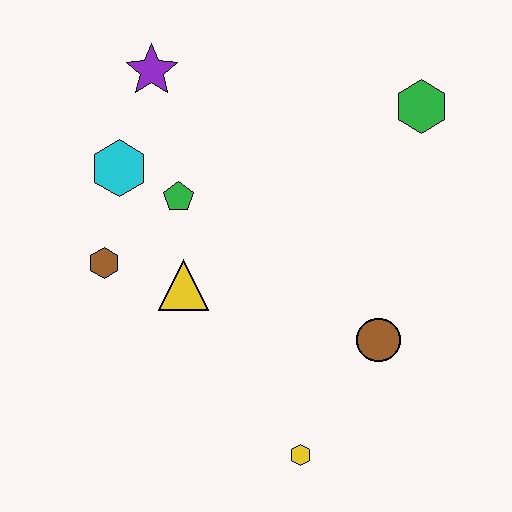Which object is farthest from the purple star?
The yellow hexagon is farthest from the purple star.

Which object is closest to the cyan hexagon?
The green pentagon is closest to the cyan hexagon.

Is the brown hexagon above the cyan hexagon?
No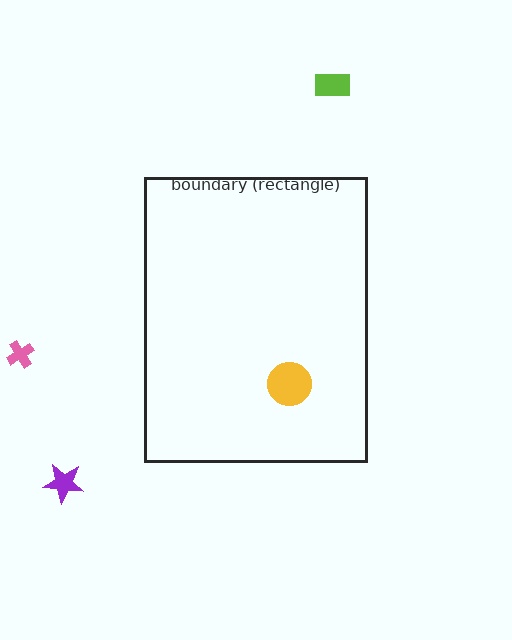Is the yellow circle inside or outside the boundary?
Inside.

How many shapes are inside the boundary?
1 inside, 3 outside.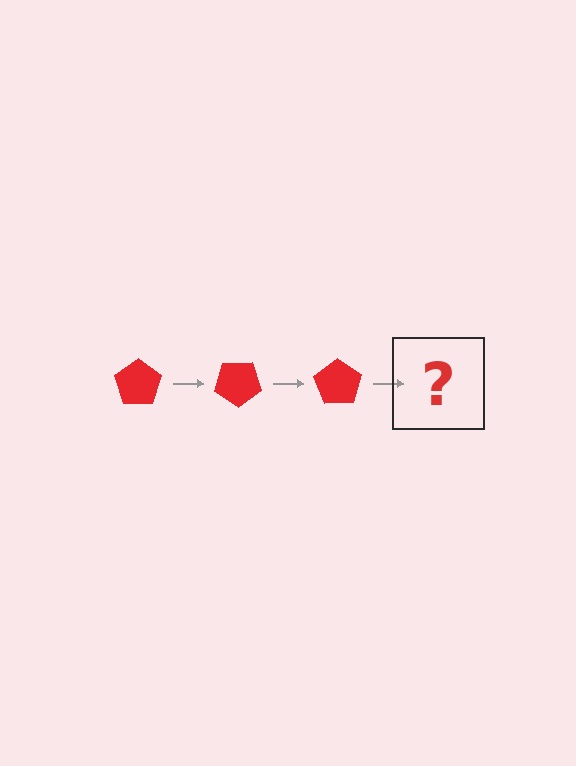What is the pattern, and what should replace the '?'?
The pattern is that the pentagon rotates 35 degrees each step. The '?' should be a red pentagon rotated 105 degrees.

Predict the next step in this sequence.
The next step is a red pentagon rotated 105 degrees.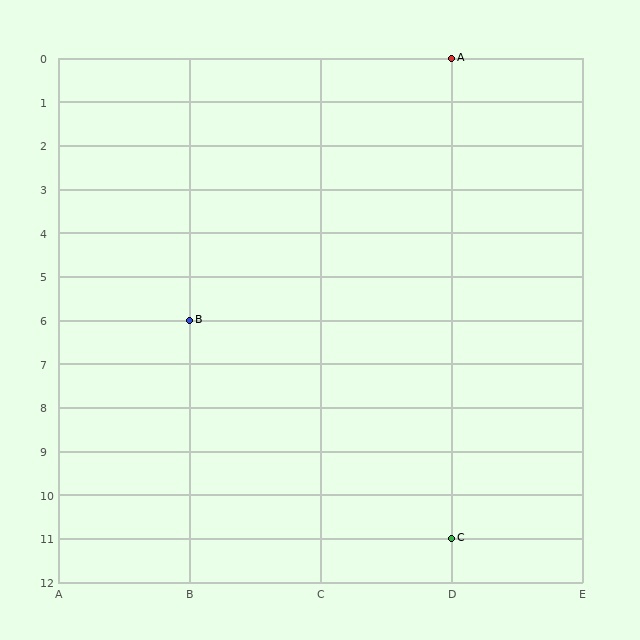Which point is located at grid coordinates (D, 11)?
Point C is at (D, 11).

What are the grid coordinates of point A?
Point A is at grid coordinates (D, 0).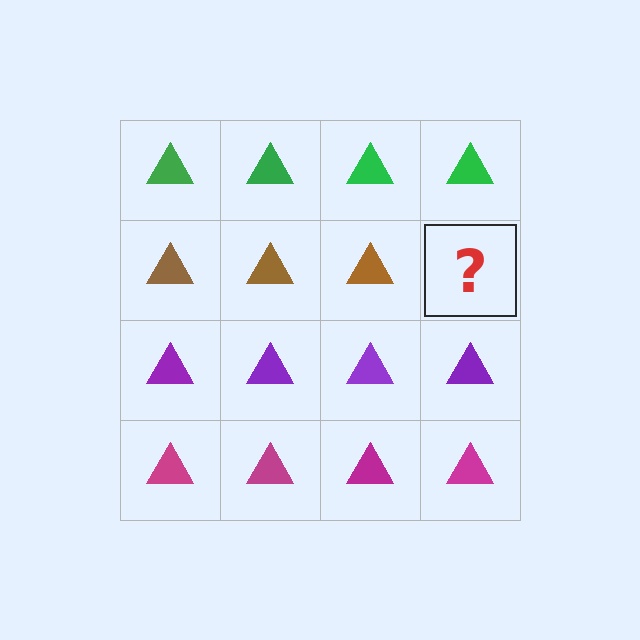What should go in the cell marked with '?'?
The missing cell should contain a brown triangle.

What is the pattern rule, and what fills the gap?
The rule is that each row has a consistent color. The gap should be filled with a brown triangle.